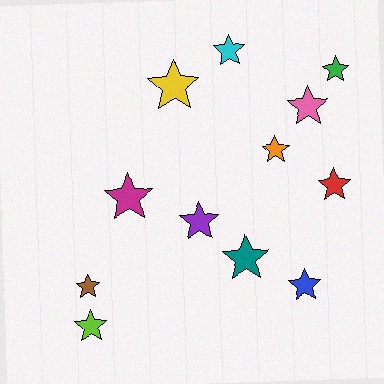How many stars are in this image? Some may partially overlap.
There are 12 stars.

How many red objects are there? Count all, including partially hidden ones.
There is 1 red object.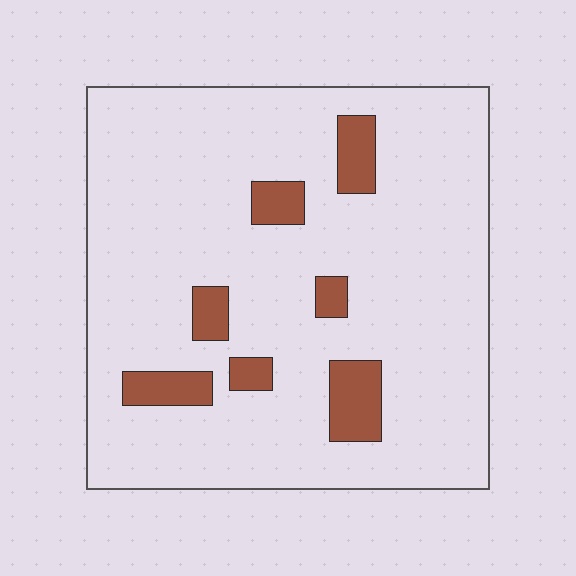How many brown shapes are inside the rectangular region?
7.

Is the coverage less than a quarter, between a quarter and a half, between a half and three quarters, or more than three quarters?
Less than a quarter.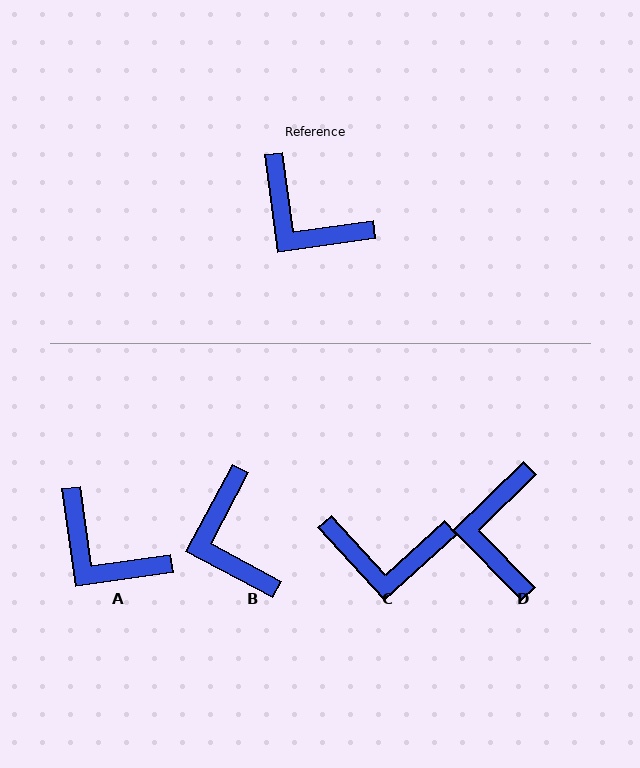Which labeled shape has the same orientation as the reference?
A.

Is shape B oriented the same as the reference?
No, it is off by about 36 degrees.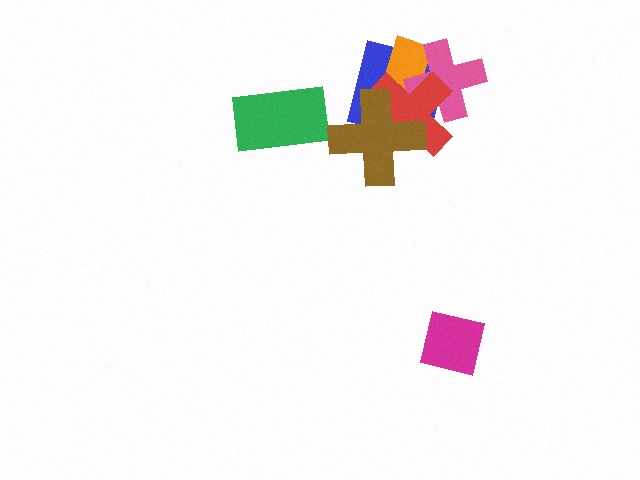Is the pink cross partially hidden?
Yes, it is partially covered by another shape.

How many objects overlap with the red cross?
4 objects overlap with the red cross.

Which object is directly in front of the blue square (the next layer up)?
The orange rectangle is directly in front of the blue square.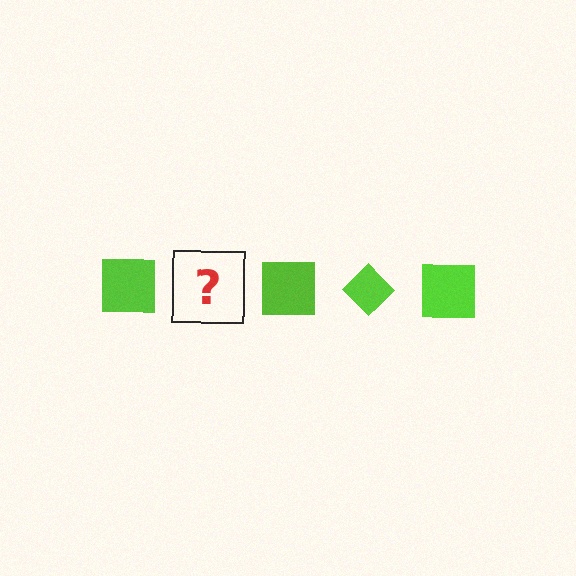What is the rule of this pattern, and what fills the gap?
The rule is that the pattern cycles through square, diamond shapes in lime. The gap should be filled with a lime diamond.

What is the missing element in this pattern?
The missing element is a lime diamond.